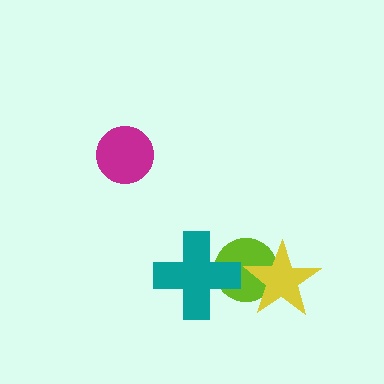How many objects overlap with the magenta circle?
0 objects overlap with the magenta circle.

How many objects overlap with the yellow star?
1 object overlaps with the yellow star.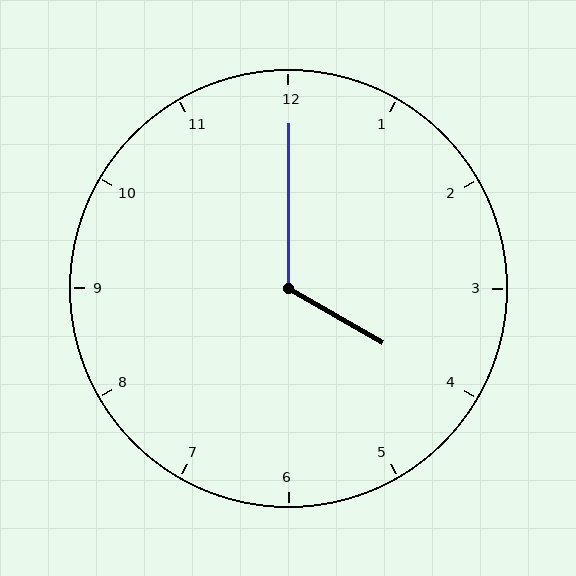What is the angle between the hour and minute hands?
Approximately 120 degrees.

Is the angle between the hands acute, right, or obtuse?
It is obtuse.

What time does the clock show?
4:00.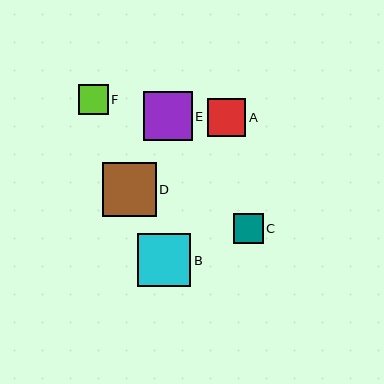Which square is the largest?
Square D is the largest with a size of approximately 54 pixels.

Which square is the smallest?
Square F is the smallest with a size of approximately 30 pixels.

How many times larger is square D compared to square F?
Square D is approximately 1.8 times the size of square F.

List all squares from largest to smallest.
From largest to smallest: D, B, E, A, C, F.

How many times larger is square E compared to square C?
Square E is approximately 1.6 times the size of square C.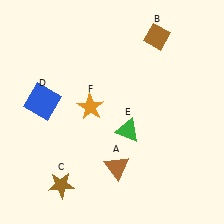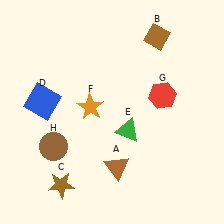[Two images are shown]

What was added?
A red hexagon (G), a brown circle (H) were added in Image 2.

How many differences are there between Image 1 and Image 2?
There are 2 differences between the two images.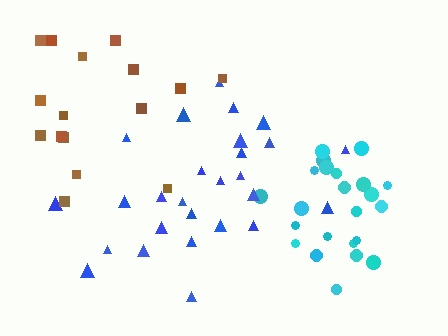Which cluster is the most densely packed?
Cyan.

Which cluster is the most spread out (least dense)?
Brown.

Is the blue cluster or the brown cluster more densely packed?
Blue.